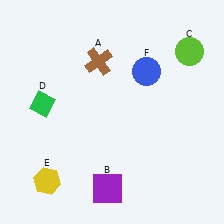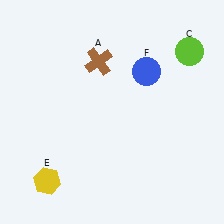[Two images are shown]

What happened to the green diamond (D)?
The green diamond (D) was removed in Image 2. It was in the top-left area of Image 1.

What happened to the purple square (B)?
The purple square (B) was removed in Image 2. It was in the bottom-left area of Image 1.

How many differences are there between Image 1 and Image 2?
There are 2 differences between the two images.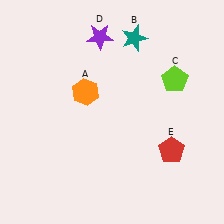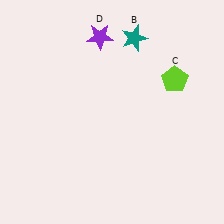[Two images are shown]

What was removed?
The red pentagon (E), the orange hexagon (A) were removed in Image 2.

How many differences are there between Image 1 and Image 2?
There are 2 differences between the two images.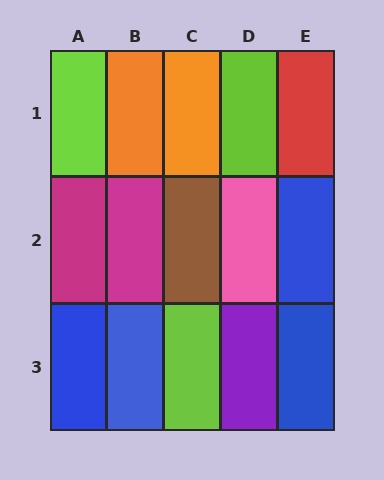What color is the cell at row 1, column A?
Lime.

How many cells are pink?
1 cell is pink.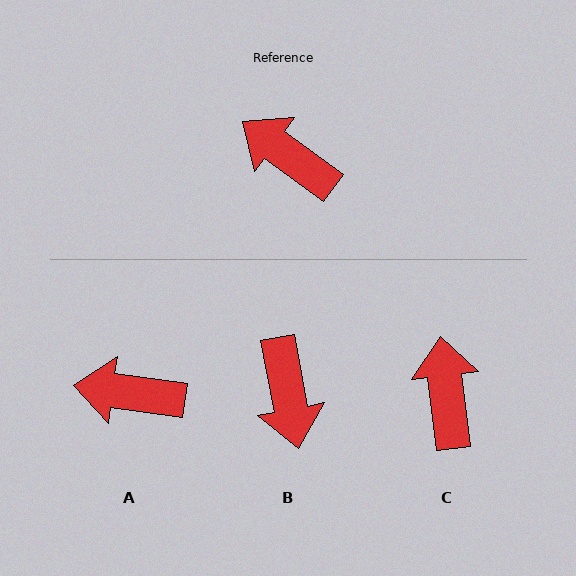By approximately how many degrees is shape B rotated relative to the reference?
Approximately 137 degrees counter-clockwise.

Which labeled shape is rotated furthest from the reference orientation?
B, about 137 degrees away.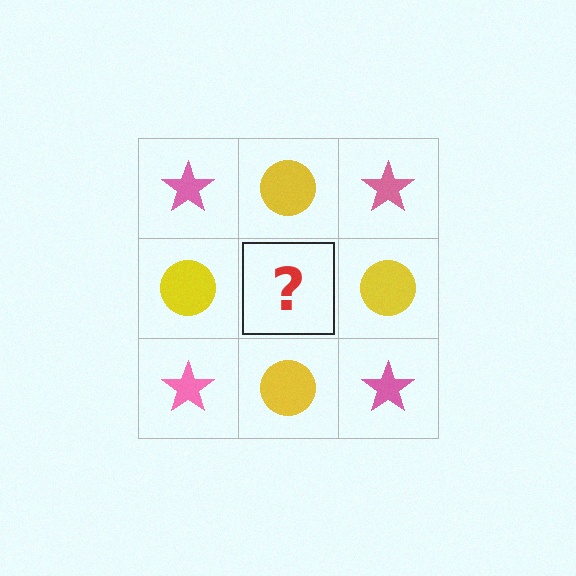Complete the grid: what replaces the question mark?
The question mark should be replaced with a pink star.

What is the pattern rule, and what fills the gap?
The rule is that it alternates pink star and yellow circle in a checkerboard pattern. The gap should be filled with a pink star.